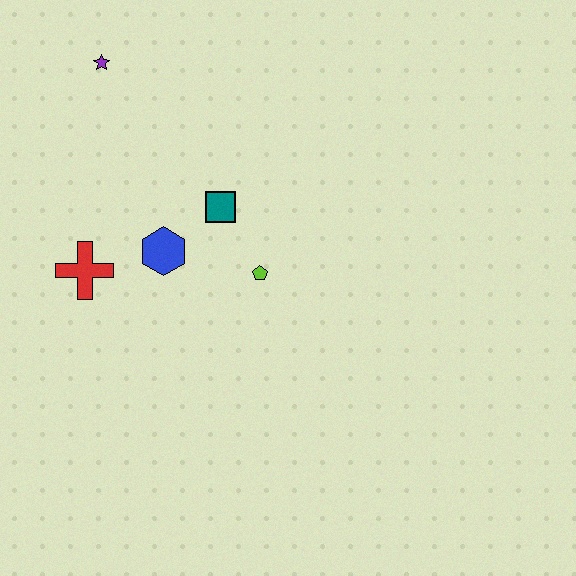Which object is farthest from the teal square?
The purple star is farthest from the teal square.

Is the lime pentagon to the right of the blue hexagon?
Yes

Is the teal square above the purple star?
No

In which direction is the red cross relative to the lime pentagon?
The red cross is to the left of the lime pentagon.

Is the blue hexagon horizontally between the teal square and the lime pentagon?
No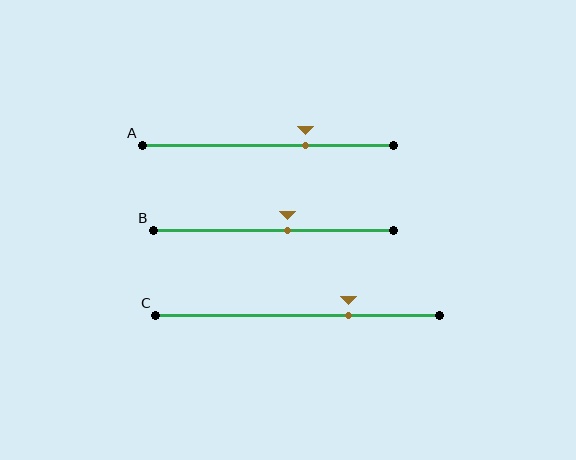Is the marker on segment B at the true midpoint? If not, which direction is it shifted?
No, the marker on segment B is shifted to the right by about 6% of the segment length.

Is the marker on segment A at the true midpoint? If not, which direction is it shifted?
No, the marker on segment A is shifted to the right by about 15% of the segment length.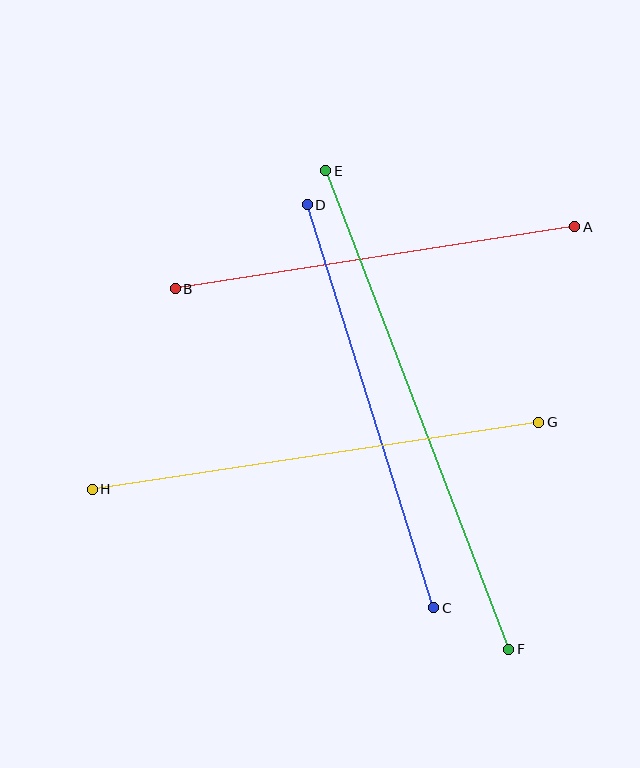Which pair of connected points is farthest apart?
Points E and F are farthest apart.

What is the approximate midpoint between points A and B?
The midpoint is at approximately (375, 258) pixels.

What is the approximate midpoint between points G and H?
The midpoint is at approximately (315, 456) pixels.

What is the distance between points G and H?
The distance is approximately 451 pixels.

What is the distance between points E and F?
The distance is approximately 513 pixels.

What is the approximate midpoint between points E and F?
The midpoint is at approximately (417, 410) pixels.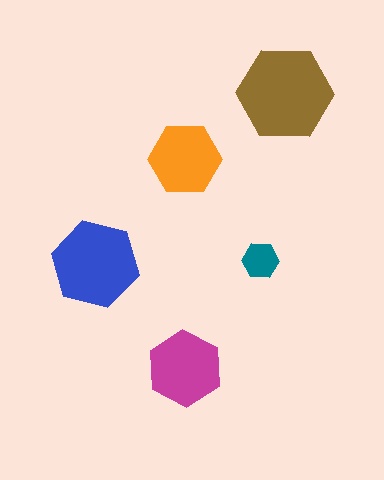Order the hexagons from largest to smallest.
the brown one, the blue one, the magenta one, the orange one, the teal one.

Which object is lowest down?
The magenta hexagon is bottommost.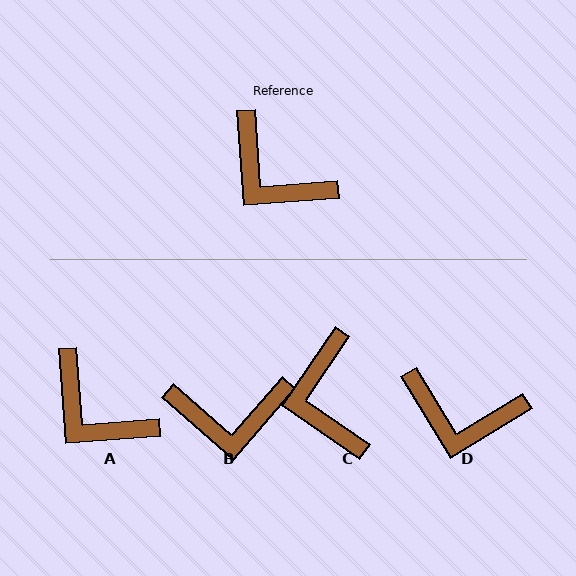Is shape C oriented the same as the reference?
No, it is off by about 39 degrees.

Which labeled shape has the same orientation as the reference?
A.